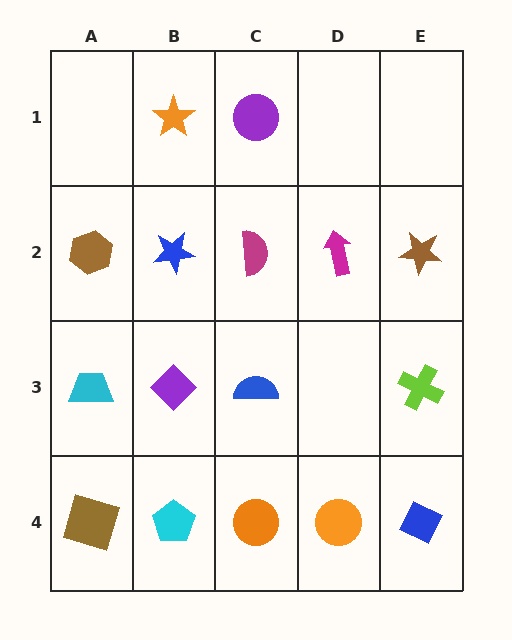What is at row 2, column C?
A magenta semicircle.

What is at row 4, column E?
A blue diamond.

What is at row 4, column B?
A cyan pentagon.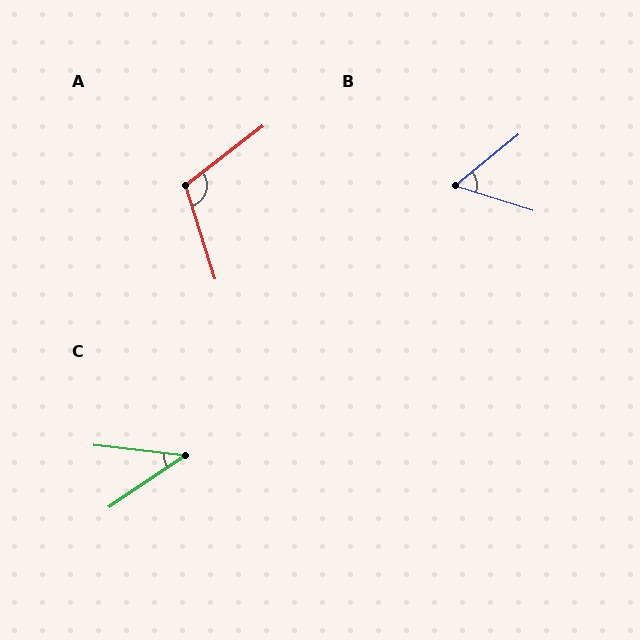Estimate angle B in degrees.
Approximately 57 degrees.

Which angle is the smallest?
C, at approximately 40 degrees.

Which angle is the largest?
A, at approximately 110 degrees.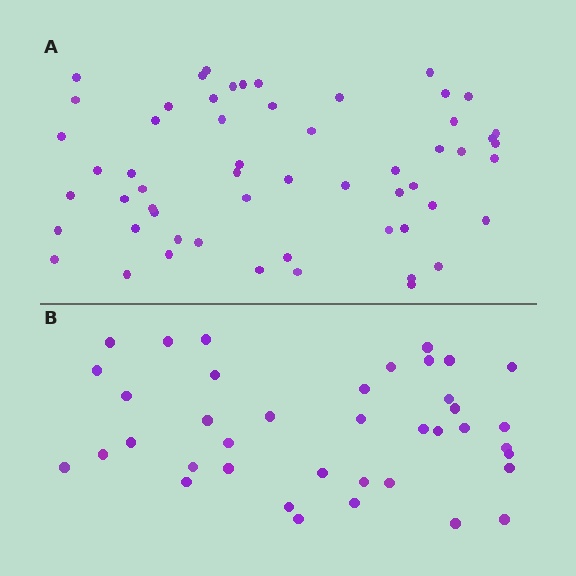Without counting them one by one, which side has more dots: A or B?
Region A (the top region) has more dots.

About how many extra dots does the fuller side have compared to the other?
Region A has approximately 20 more dots than region B.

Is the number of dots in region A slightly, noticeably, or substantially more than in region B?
Region A has substantially more. The ratio is roughly 1.5 to 1.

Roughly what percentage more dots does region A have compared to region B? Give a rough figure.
About 45% more.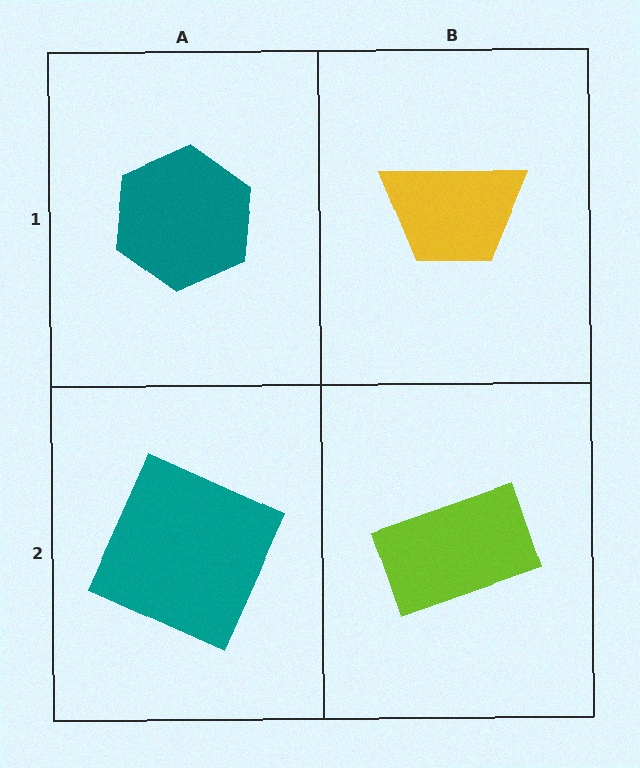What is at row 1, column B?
A yellow trapezoid.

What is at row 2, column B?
A lime rectangle.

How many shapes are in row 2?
2 shapes.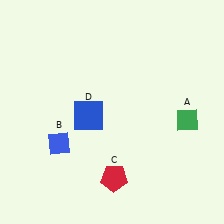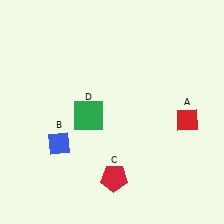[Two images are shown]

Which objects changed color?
A changed from green to red. D changed from blue to green.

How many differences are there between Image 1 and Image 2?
There are 2 differences between the two images.